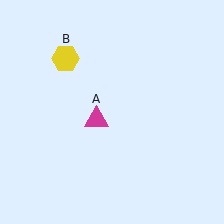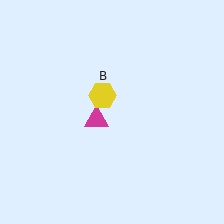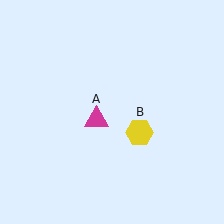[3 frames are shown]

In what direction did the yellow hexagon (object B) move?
The yellow hexagon (object B) moved down and to the right.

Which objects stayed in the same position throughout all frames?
Magenta triangle (object A) remained stationary.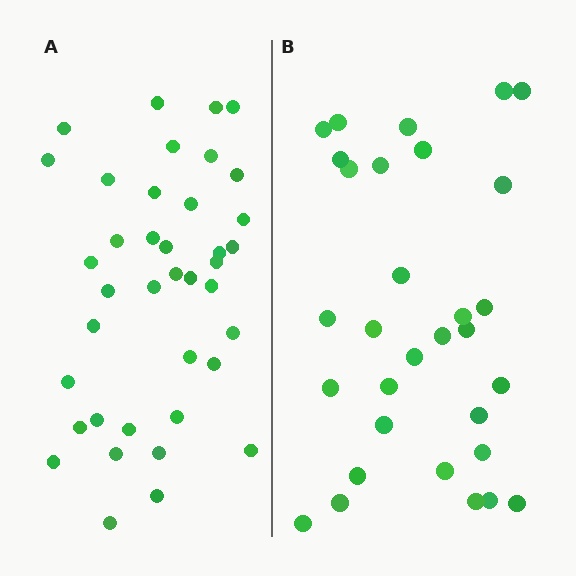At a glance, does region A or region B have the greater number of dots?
Region A (the left region) has more dots.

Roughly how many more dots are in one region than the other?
Region A has roughly 8 or so more dots than region B.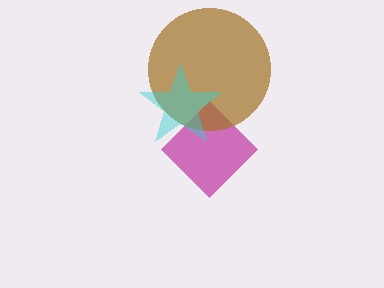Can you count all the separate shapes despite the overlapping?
Yes, there are 3 separate shapes.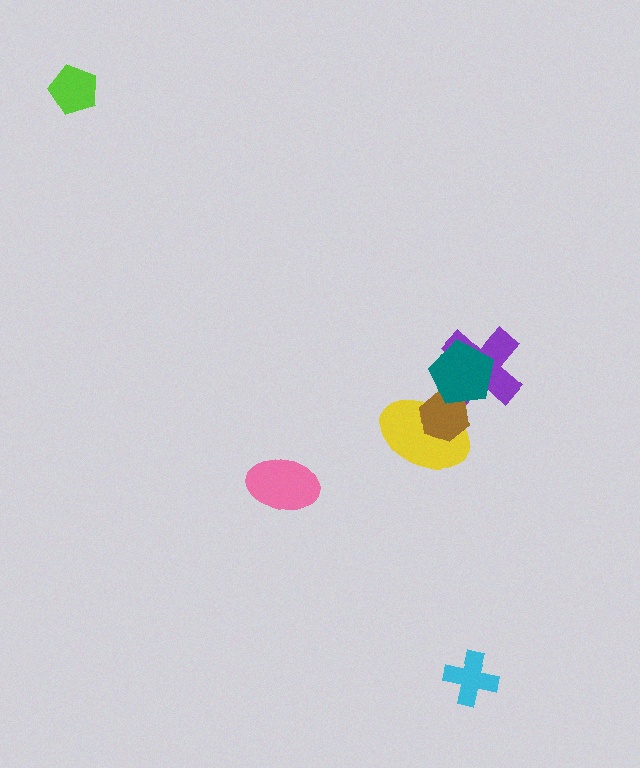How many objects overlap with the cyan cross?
0 objects overlap with the cyan cross.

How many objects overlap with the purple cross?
2 objects overlap with the purple cross.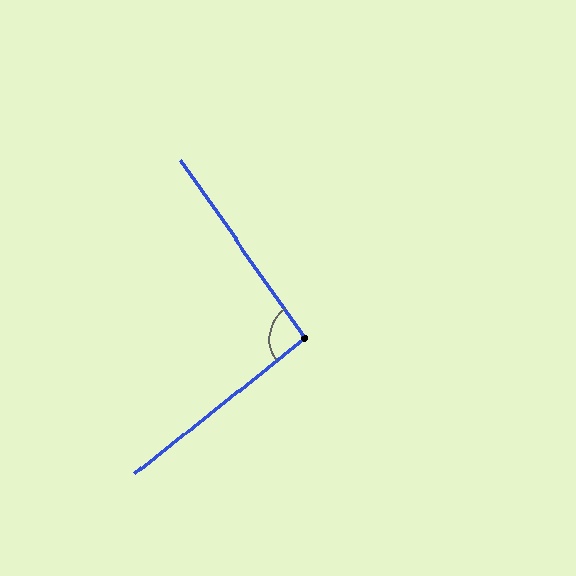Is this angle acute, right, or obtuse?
It is approximately a right angle.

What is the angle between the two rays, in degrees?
Approximately 93 degrees.